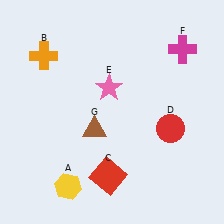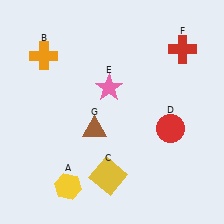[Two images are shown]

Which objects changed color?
C changed from red to yellow. F changed from magenta to red.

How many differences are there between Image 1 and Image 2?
There are 2 differences between the two images.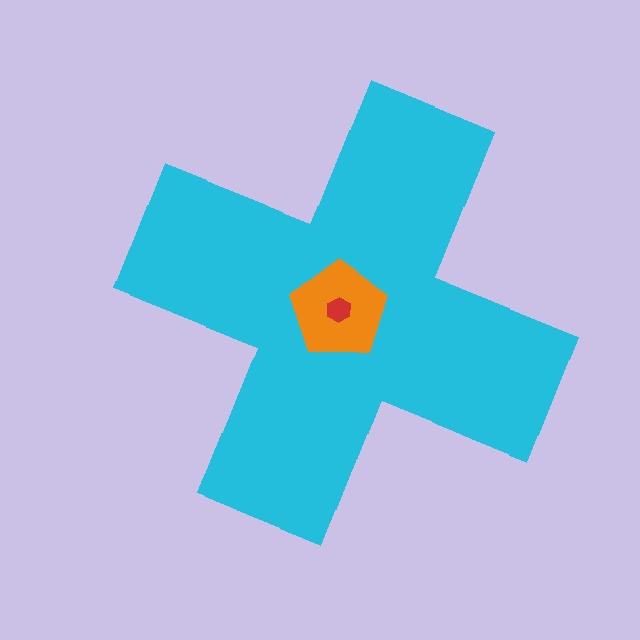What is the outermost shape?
The cyan cross.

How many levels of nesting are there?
3.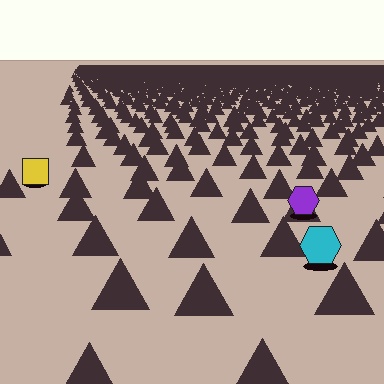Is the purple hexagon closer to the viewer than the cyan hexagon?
No. The cyan hexagon is closer — you can tell from the texture gradient: the ground texture is coarser near it.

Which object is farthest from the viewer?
The yellow square is farthest from the viewer. It appears smaller and the ground texture around it is denser.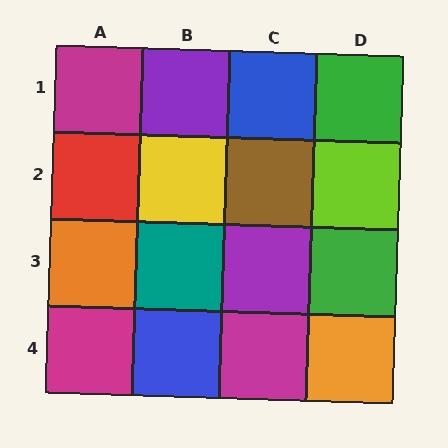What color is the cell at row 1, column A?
Magenta.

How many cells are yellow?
1 cell is yellow.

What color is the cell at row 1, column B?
Purple.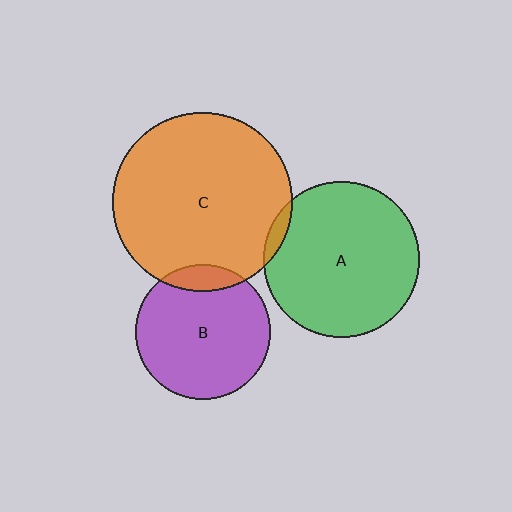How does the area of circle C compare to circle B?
Approximately 1.8 times.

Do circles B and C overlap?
Yes.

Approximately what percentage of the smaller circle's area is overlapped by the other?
Approximately 10%.